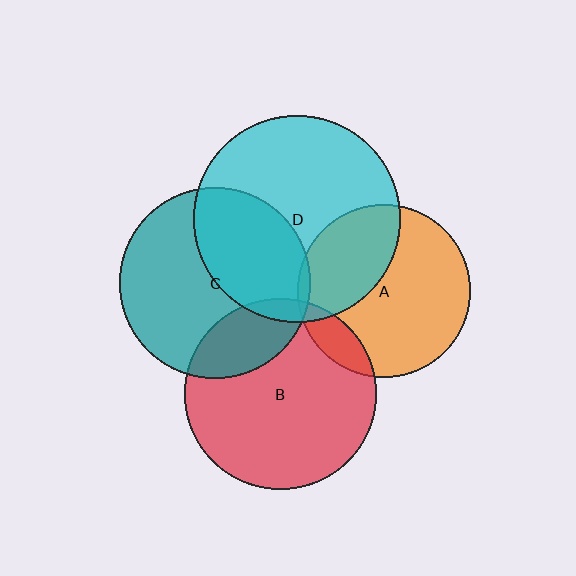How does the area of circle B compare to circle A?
Approximately 1.2 times.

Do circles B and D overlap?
Yes.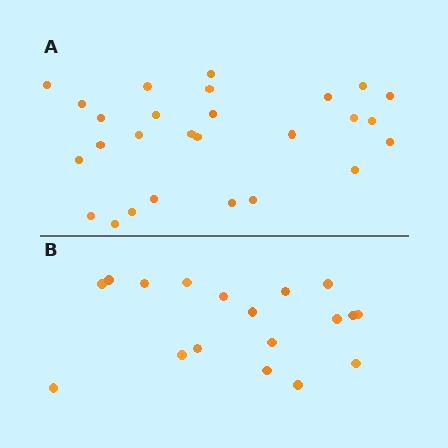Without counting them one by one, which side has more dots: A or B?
Region A (the top region) has more dots.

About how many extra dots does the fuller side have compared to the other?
Region A has roughly 8 or so more dots than region B.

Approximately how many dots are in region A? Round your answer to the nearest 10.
About 30 dots. (The exact count is 27, which rounds to 30.)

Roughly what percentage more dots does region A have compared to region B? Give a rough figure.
About 50% more.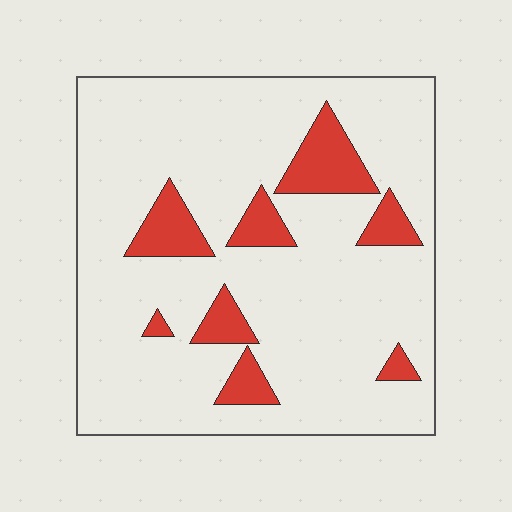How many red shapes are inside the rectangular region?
8.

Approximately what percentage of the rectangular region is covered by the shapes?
Approximately 15%.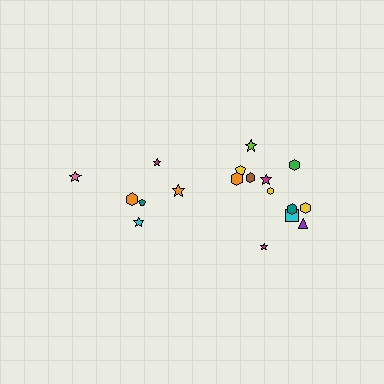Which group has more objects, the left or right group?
The right group.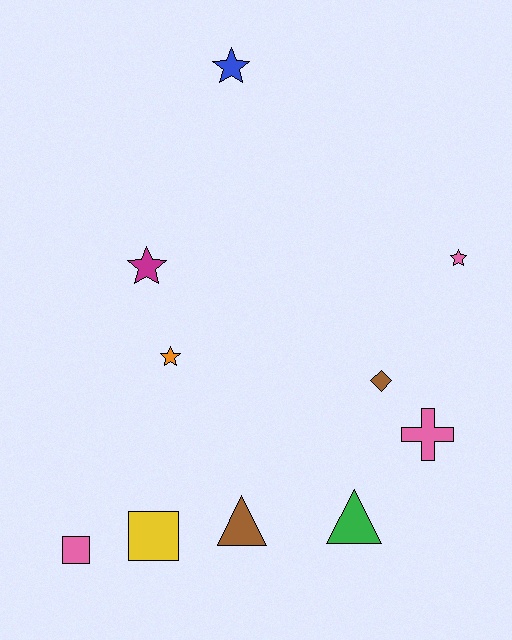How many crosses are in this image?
There is 1 cross.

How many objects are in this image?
There are 10 objects.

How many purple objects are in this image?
There are no purple objects.